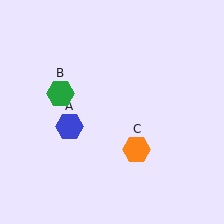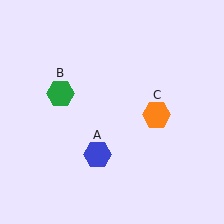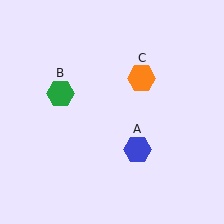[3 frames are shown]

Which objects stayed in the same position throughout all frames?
Green hexagon (object B) remained stationary.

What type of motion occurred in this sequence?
The blue hexagon (object A), orange hexagon (object C) rotated counterclockwise around the center of the scene.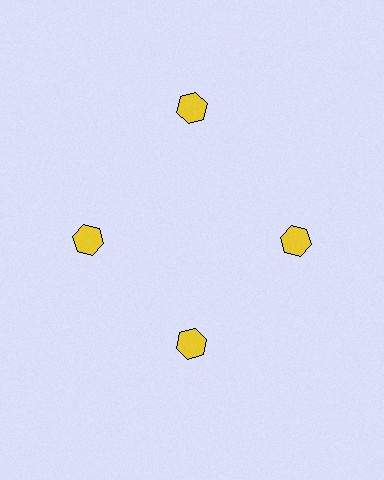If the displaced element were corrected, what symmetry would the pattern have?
It would have 4-fold rotational symmetry — the pattern would map onto itself every 90 degrees.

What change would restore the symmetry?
The symmetry would be restored by moving it inward, back onto the ring so that all 4 hexagons sit at equal angles and equal distance from the center.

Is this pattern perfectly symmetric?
No. The 4 yellow hexagons are arranged in a ring, but one element near the 12 o'clock position is pushed outward from the center, breaking the 4-fold rotational symmetry.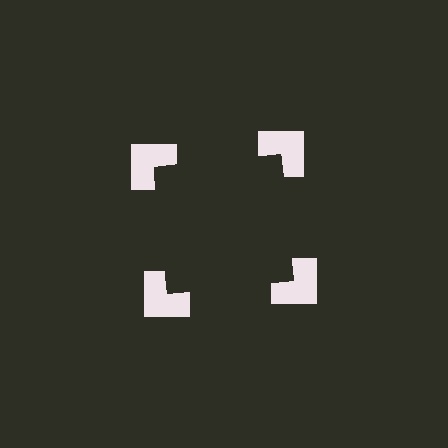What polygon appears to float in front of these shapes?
An illusory square — its edges are inferred from the aligned wedge cuts in the notched squares, not physically drawn.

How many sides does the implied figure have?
4 sides.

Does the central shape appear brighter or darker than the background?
It typically appears slightly darker than the background, even though no actual brightness change is drawn.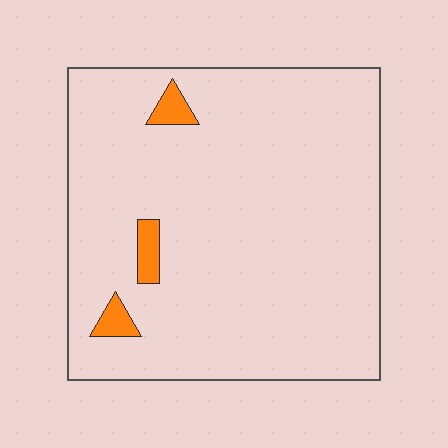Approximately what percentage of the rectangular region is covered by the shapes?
Approximately 5%.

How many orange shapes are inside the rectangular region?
3.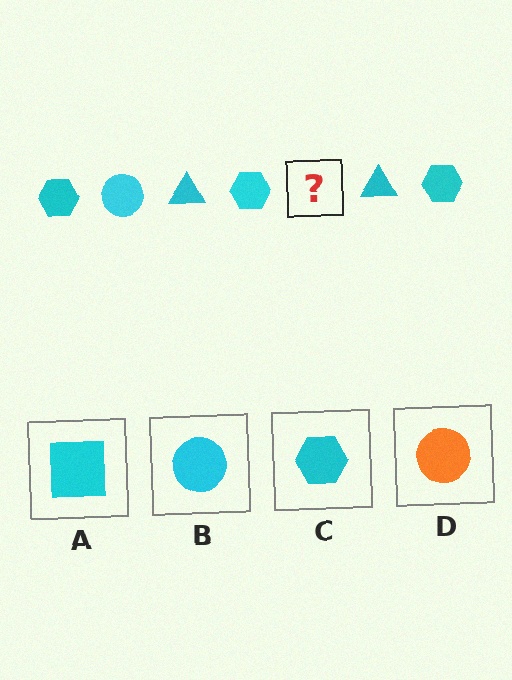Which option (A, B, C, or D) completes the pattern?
B.